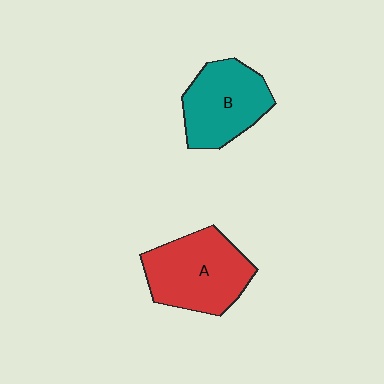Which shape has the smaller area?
Shape B (teal).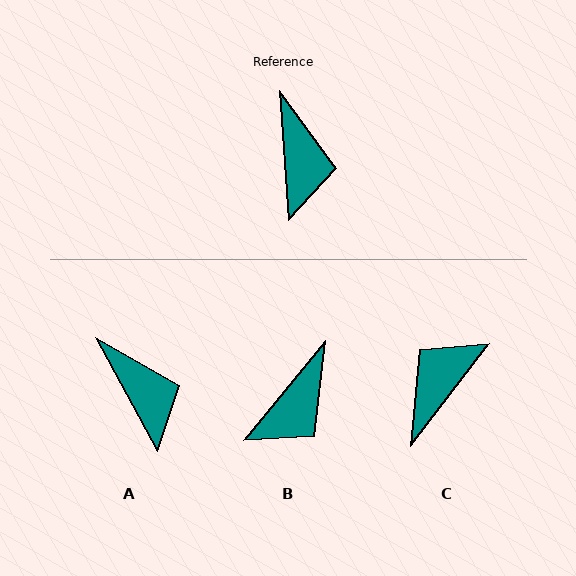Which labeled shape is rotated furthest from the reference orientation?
C, about 139 degrees away.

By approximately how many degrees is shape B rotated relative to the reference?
Approximately 43 degrees clockwise.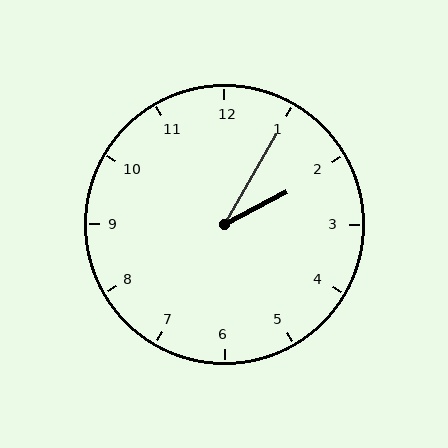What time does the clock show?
2:05.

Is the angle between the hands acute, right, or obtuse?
It is acute.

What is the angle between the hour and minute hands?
Approximately 32 degrees.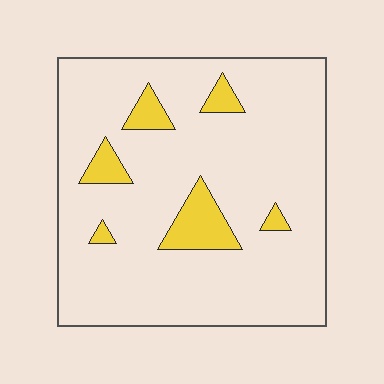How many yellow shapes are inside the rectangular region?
6.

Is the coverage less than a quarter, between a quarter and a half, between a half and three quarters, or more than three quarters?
Less than a quarter.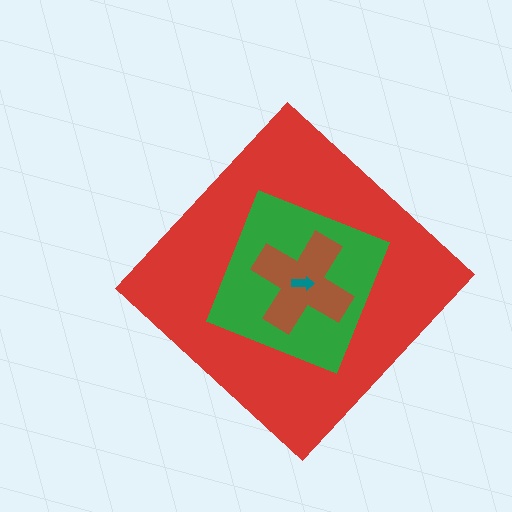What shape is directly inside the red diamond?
The green square.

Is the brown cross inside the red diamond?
Yes.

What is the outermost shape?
The red diamond.